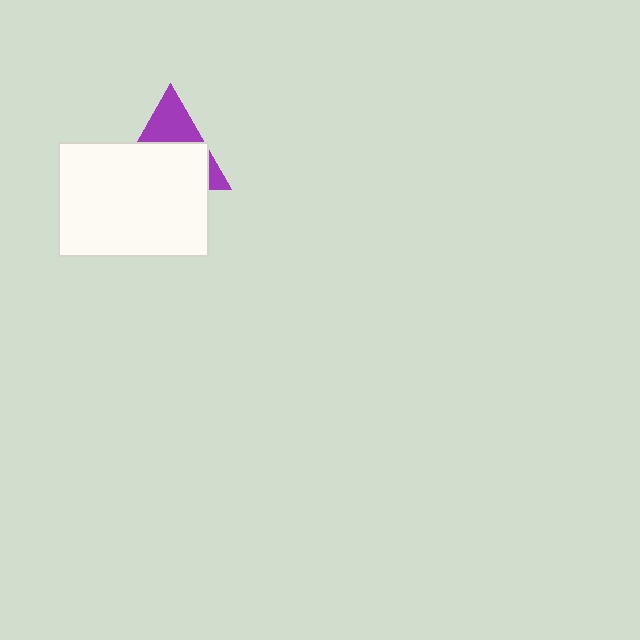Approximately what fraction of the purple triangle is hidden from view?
Roughly 63% of the purple triangle is hidden behind the white rectangle.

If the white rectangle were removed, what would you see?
You would see the complete purple triangle.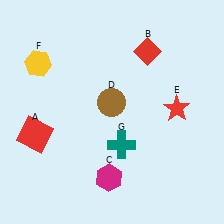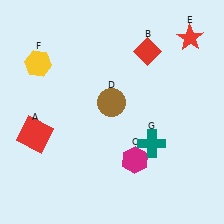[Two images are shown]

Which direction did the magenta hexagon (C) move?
The magenta hexagon (C) moved right.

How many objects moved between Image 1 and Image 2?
3 objects moved between the two images.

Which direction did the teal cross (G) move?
The teal cross (G) moved right.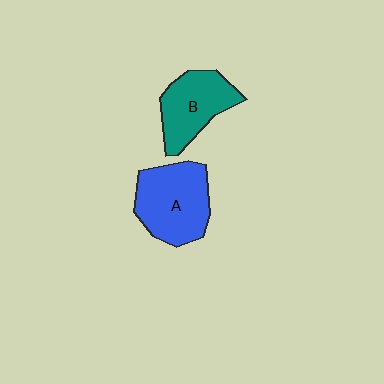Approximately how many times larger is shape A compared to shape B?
Approximately 1.2 times.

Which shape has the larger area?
Shape A (blue).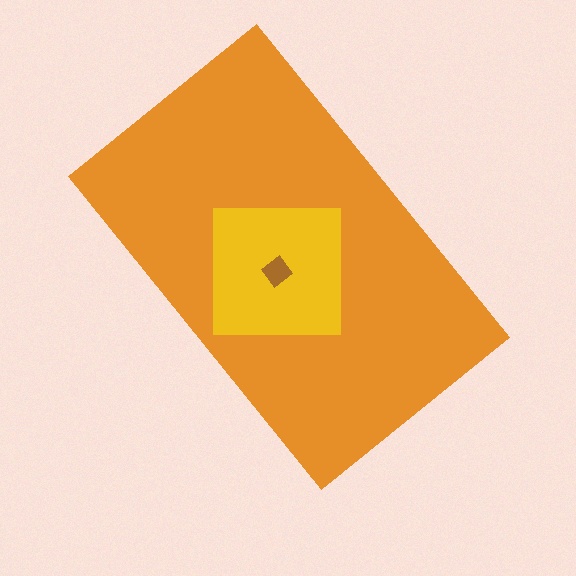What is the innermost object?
The brown diamond.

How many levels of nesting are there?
3.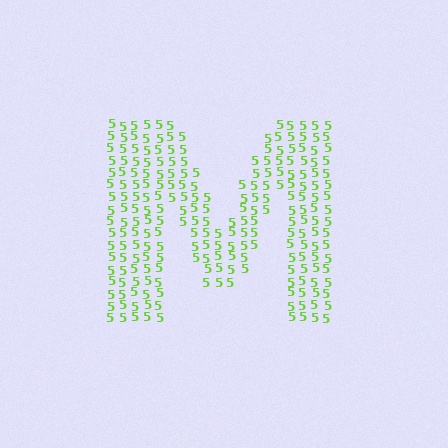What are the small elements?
The small elements are digit 5's.